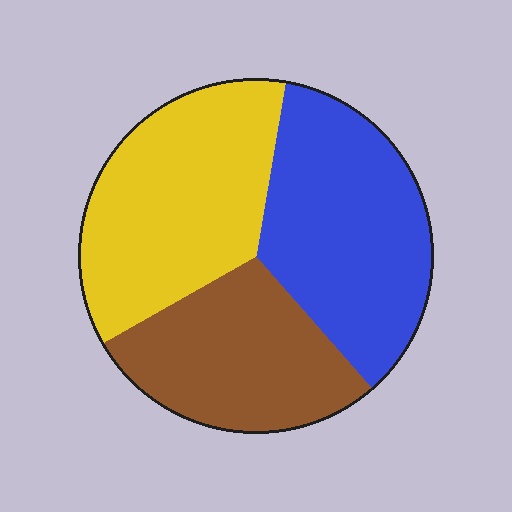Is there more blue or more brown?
Blue.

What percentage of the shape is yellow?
Yellow covers 36% of the shape.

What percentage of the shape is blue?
Blue covers roughly 35% of the shape.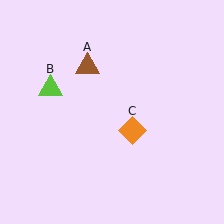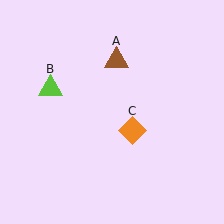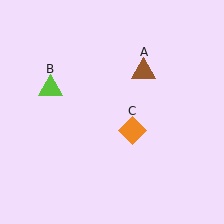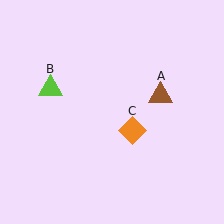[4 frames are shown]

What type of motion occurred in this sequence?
The brown triangle (object A) rotated clockwise around the center of the scene.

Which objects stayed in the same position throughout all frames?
Lime triangle (object B) and orange diamond (object C) remained stationary.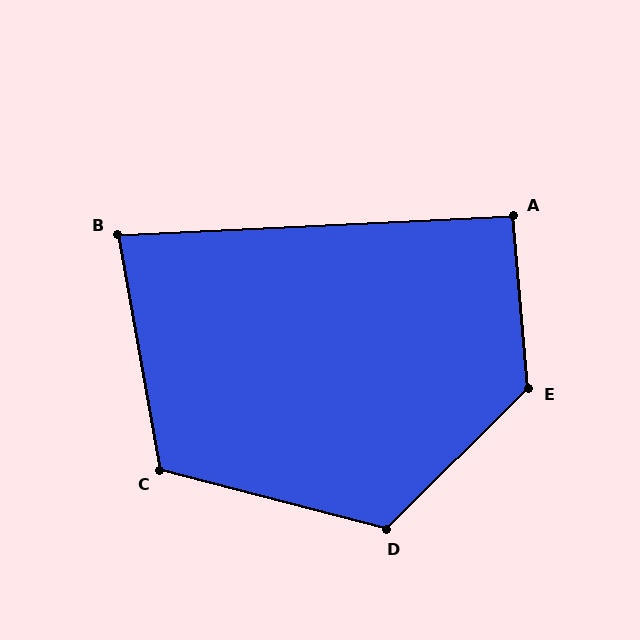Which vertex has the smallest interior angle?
B, at approximately 83 degrees.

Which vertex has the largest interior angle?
E, at approximately 130 degrees.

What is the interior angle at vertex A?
Approximately 92 degrees (approximately right).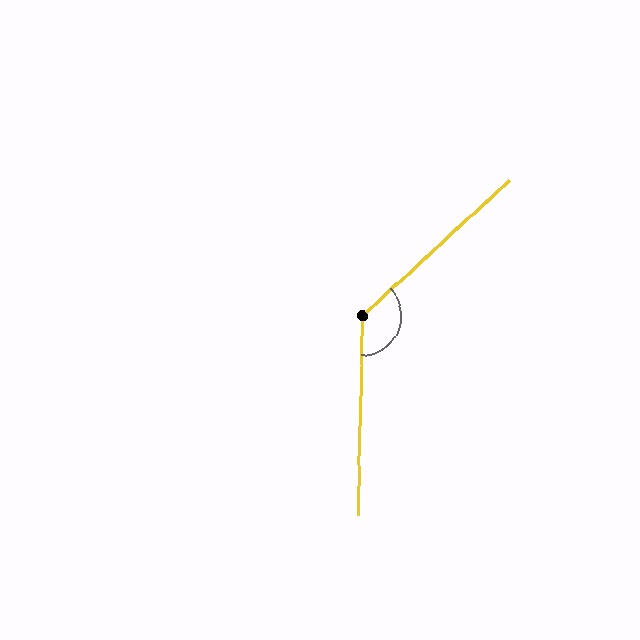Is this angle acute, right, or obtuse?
It is obtuse.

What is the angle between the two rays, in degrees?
Approximately 134 degrees.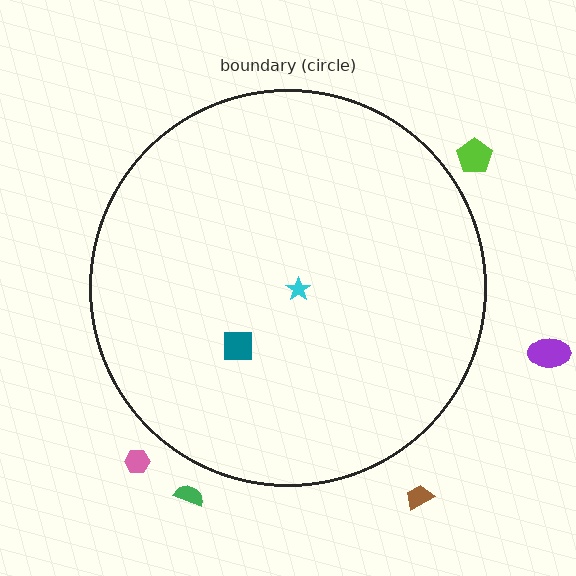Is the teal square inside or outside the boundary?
Inside.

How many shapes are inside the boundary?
2 inside, 5 outside.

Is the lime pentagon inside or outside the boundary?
Outside.